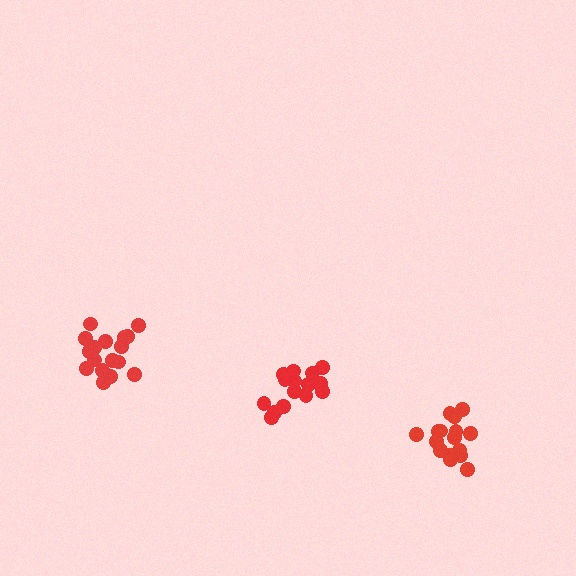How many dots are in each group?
Group 1: 17 dots, Group 2: 16 dots, Group 3: 16 dots (49 total).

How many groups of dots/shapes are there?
There are 3 groups.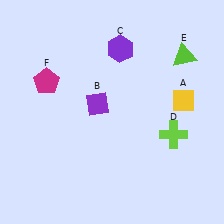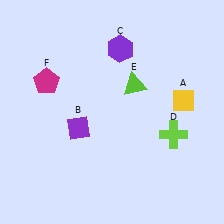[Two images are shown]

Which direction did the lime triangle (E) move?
The lime triangle (E) moved left.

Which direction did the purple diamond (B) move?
The purple diamond (B) moved down.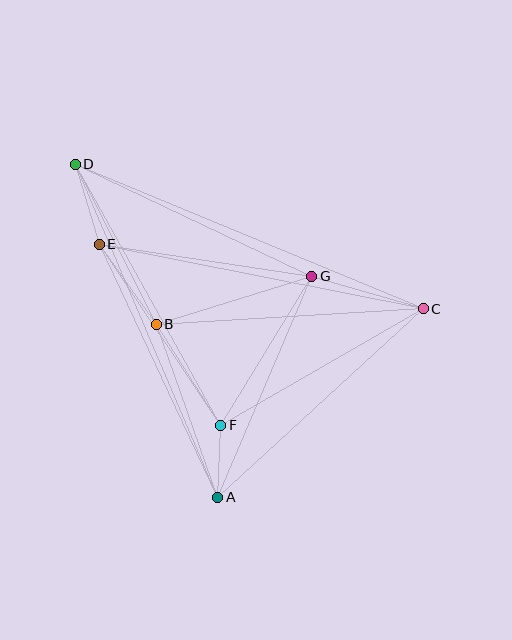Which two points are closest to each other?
Points A and F are closest to each other.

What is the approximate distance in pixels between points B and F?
The distance between B and F is approximately 120 pixels.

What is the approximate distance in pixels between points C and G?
The distance between C and G is approximately 116 pixels.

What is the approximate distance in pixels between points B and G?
The distance between B and G is approximately 163 pixels.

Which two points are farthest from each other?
Points C and D are farthest from each other.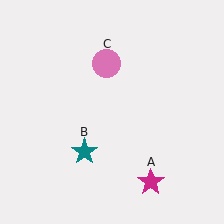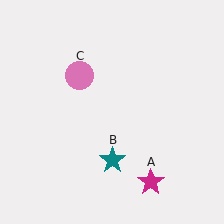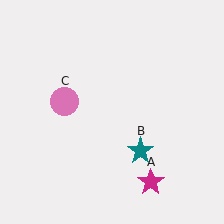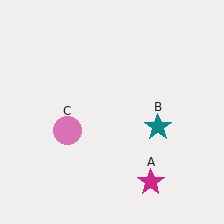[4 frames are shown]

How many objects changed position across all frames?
2 objects changed position: teal star (object B), pink circle (object C).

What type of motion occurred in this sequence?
The teal star (object B), pink circle (object C) rotated counterclockwise around the center of the scene.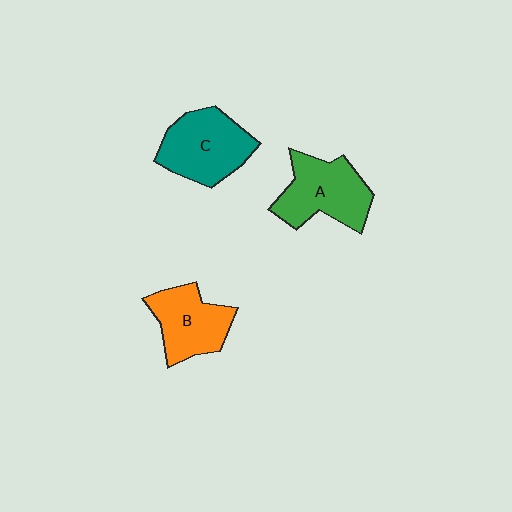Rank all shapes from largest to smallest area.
From largest to smallest: C (teal), A (green), B (orange).